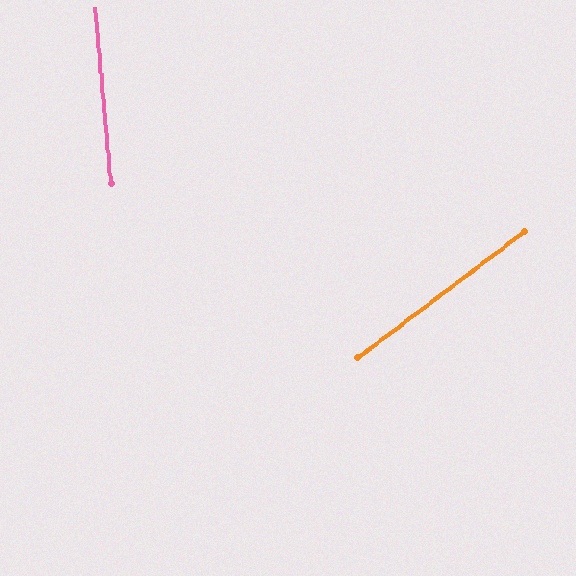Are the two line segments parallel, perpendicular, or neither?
Neither parallel nor perpendicular — they differ by about 58°.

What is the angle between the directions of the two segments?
Approximately 58 degrees.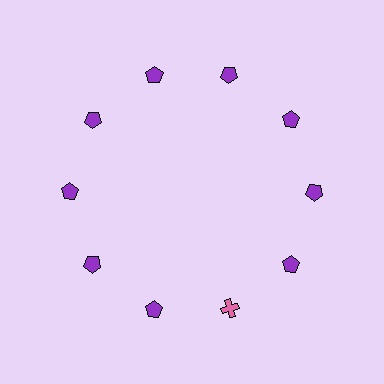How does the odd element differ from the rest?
It differs in both color (pink instead of purple) and shape (cross instead of pentagon).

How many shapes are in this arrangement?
There are 10 shapes arranged in a ring pattern.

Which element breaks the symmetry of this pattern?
The pink cross at roughly the 5 o'clock position breaks the symmetry. All other shapes are purple pentagons.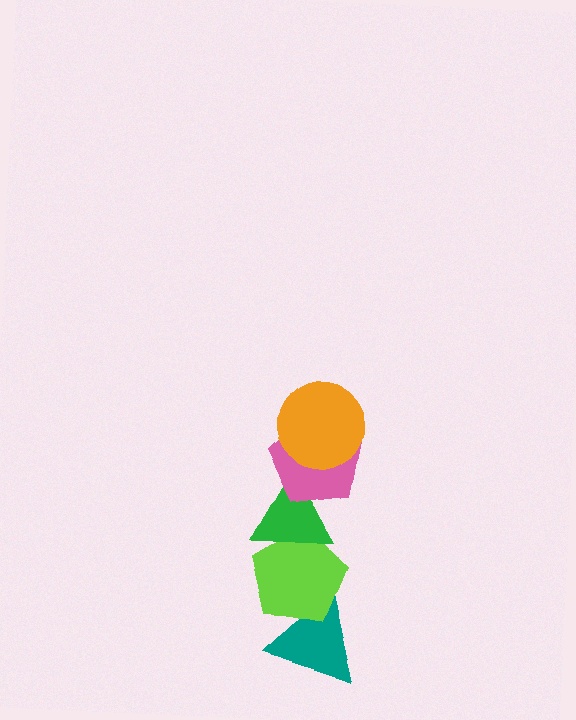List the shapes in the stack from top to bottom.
From top to bottom: the orange circle, the pink pentagon, the green triangle, the lime pentagon, the teal triangle.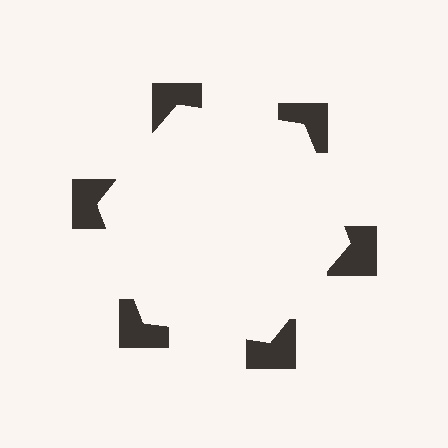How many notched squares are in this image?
There are 6 — one at each vertex of the illusory hexagon.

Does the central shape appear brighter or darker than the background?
It typically appears slightly brighter than the background, even though no actual brightness change is drawn.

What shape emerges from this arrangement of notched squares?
An illusory hexagon — its edges are inferred from the aligned wedge cuts in the notched squares, not physically drawn.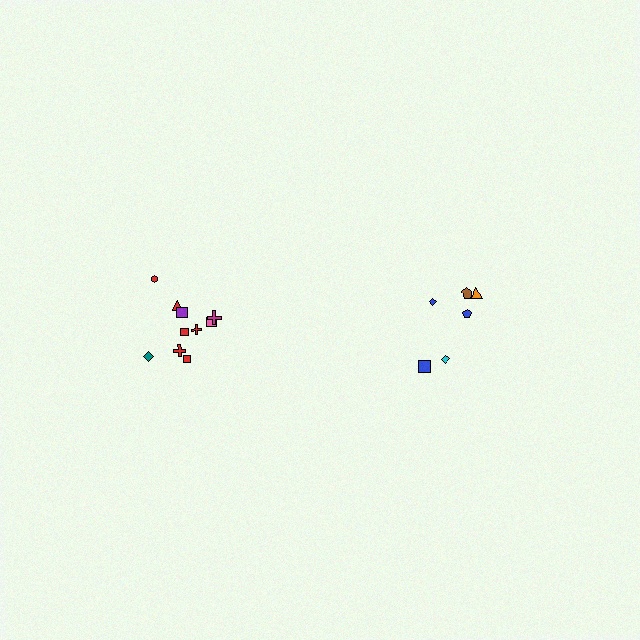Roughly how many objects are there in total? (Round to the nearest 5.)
Roughly 15 objects in total.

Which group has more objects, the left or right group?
The left group.